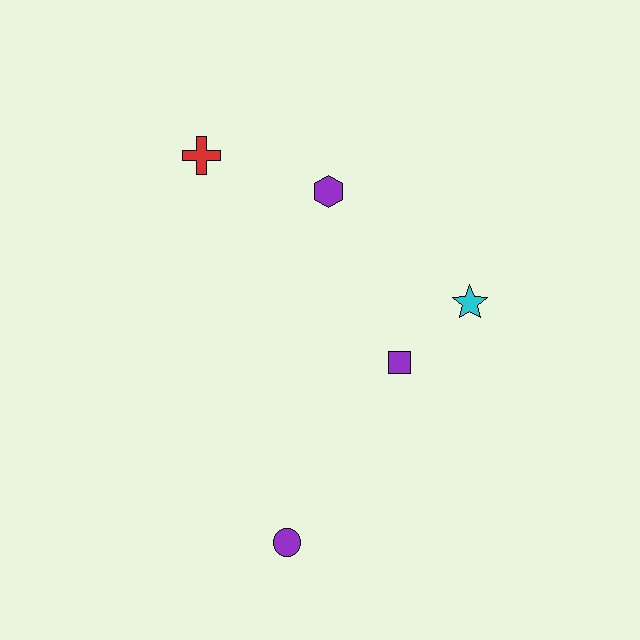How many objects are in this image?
There are 5 objects.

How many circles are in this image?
There is 1 circle.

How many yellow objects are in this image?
There are no yellow objects.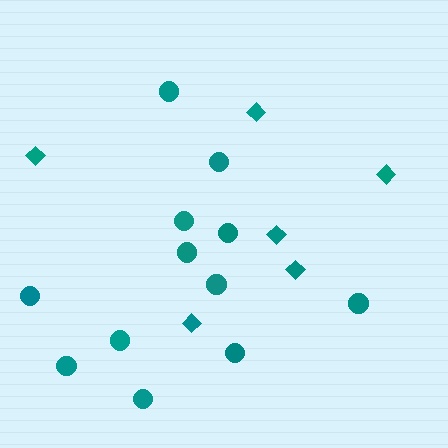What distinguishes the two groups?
There are 2 groups: one group of circles (12) and one group of diamonds (6).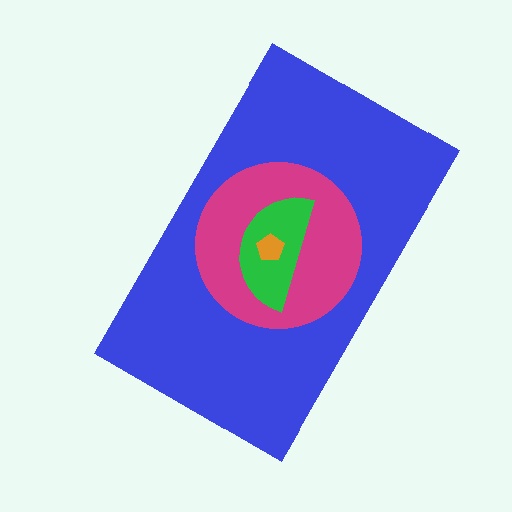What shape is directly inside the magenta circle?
The green semicircle.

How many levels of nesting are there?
4.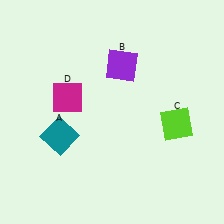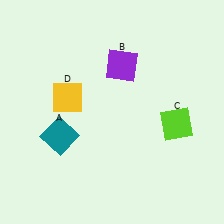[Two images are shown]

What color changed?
The square (D) changed from magenta in Image 1 to yellow in Image 2.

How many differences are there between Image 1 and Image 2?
There is 1 difference between the two images.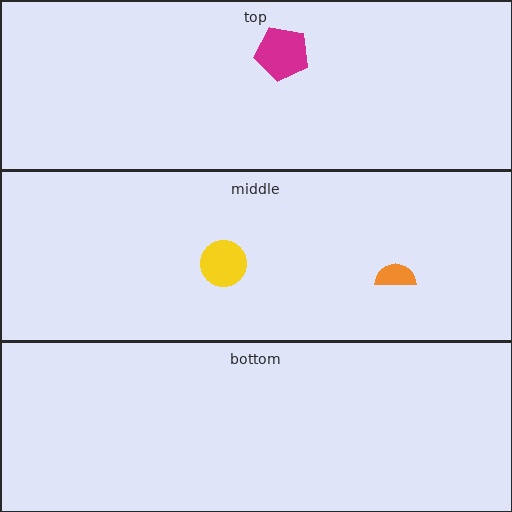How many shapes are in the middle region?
2.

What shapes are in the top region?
The magenta pentagon.